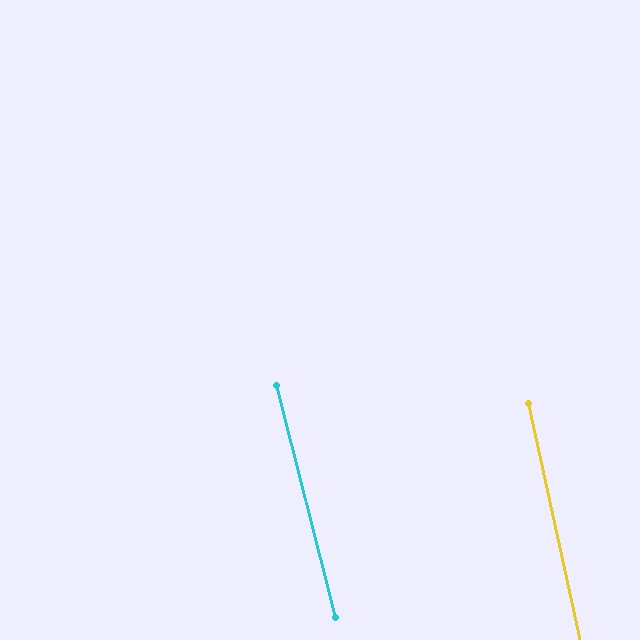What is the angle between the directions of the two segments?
Approximately 2 degrees.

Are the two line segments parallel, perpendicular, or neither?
Parallel — their directions differ by only 1.9°.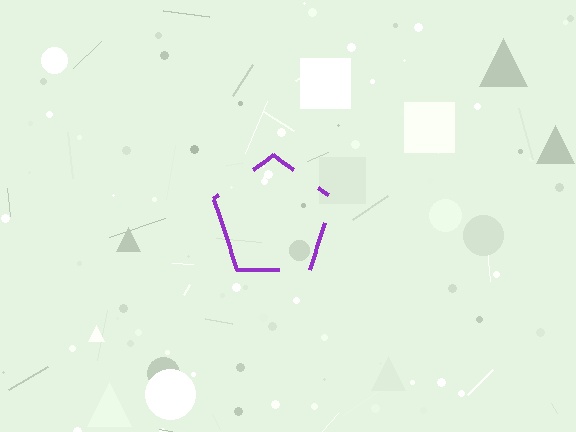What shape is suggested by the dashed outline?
The dashed outline suggests a pentagon.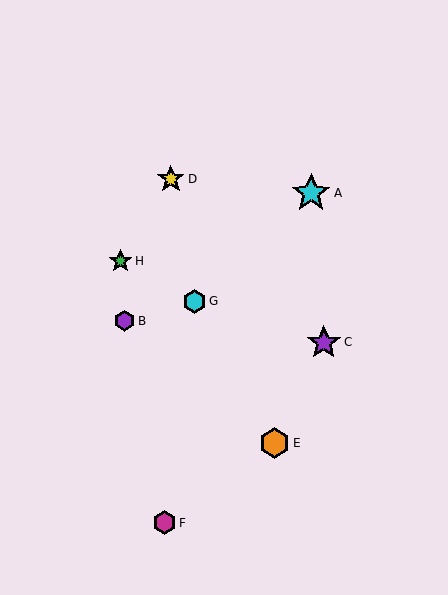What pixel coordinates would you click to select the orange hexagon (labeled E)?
Click at (275, 443) to select the orange hexagon E.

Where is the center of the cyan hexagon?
The center of the cyan hexagon is at (194, 301).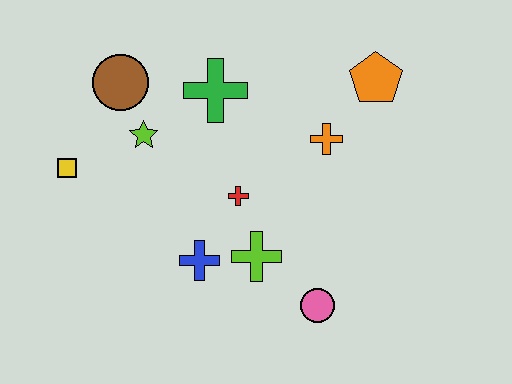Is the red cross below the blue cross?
No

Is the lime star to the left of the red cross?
Yes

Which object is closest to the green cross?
The lime star is closest to the green cross.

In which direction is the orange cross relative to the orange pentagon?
The orange cross is below the orange pentagon.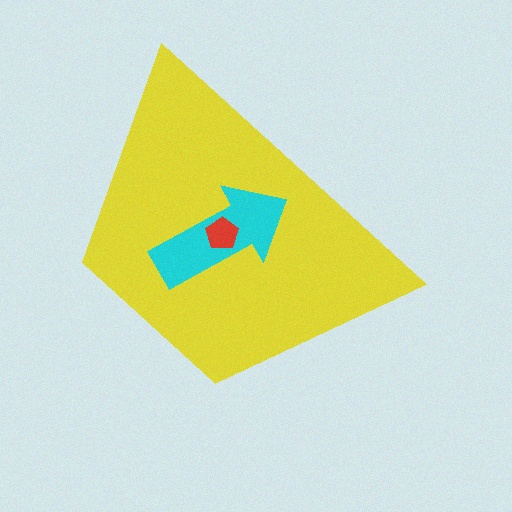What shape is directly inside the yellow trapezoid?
The cyan arrow.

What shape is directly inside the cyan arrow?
The red pentagon.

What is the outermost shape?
The yellow trapezoid.